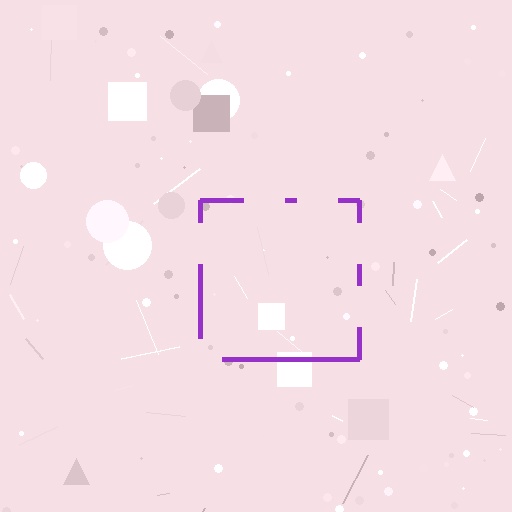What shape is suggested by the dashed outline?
The dashed outline suggests a square.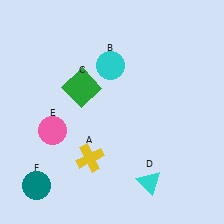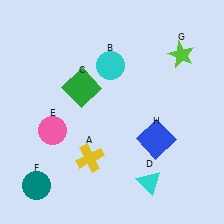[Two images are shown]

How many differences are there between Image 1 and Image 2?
There are 2 differences between the two images.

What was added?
A lime star (G), a blue square (H) were added in Image 2.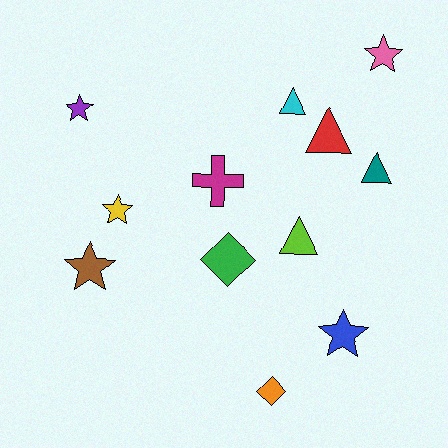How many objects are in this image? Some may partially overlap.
There are 12 objects.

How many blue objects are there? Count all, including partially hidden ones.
There is 1 blue object.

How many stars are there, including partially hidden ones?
There are 5 stars.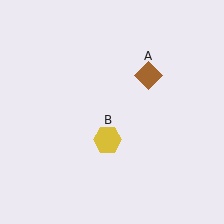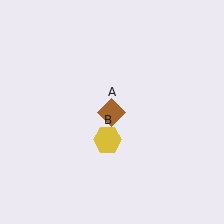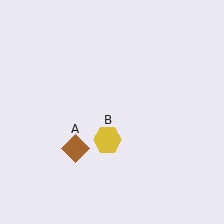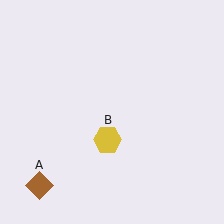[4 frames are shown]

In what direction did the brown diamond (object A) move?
The brown diamond (object A) moved down and to the left.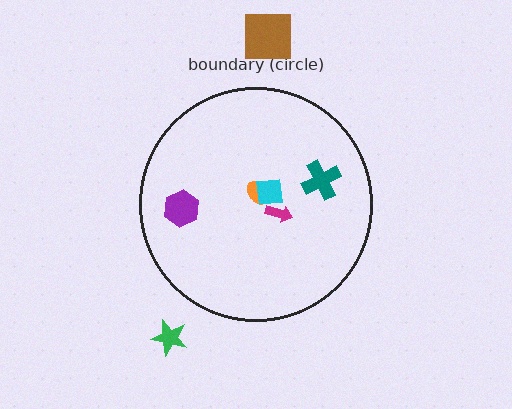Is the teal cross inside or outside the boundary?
Inside.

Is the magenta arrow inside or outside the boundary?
Inside.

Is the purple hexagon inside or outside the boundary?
Inside.